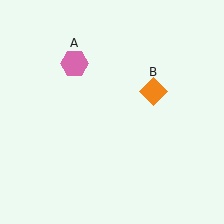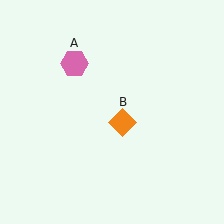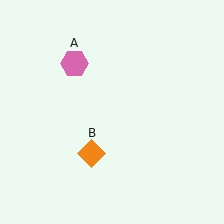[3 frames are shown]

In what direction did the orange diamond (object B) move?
The orange diamond (object B) moved down and to the left.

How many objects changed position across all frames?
1 object changed position: orange diamond (object B).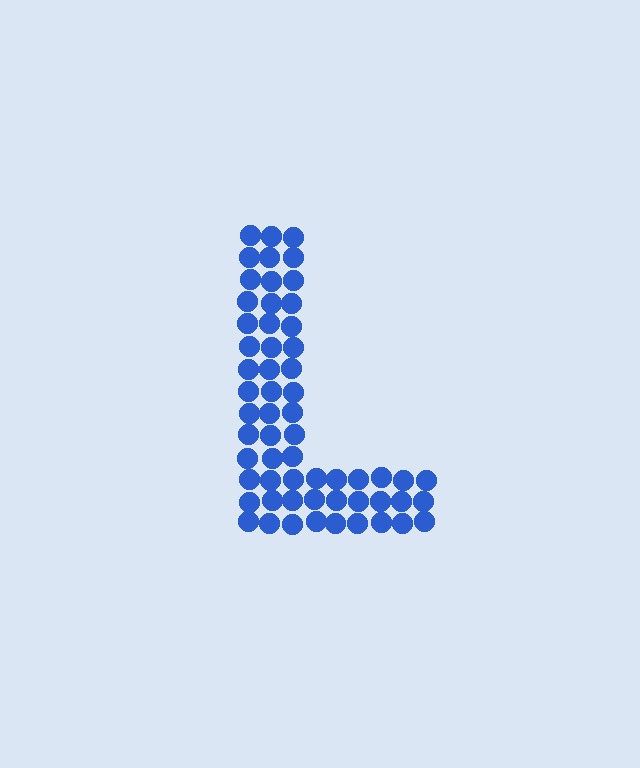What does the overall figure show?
The overall figure shows the letter L.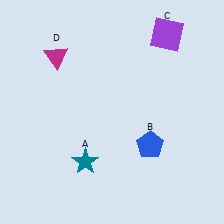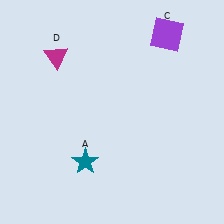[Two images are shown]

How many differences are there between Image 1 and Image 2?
There is 1 difference between the two images.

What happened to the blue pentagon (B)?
The blue pentagon (B) was removed in Image 2. It was in the bottom-right area of Image 1.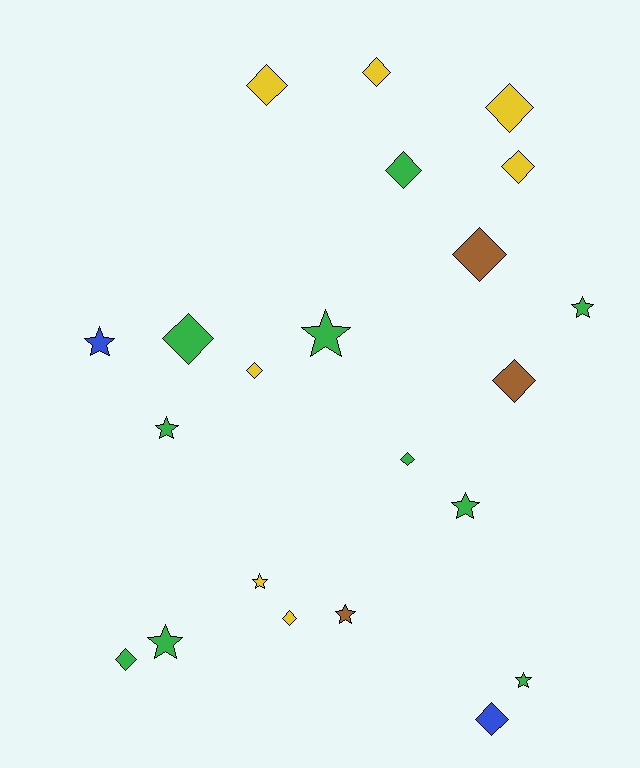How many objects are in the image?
There are 22 objects.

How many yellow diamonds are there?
There are 6 yellow diamonds.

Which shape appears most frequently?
Diamond, with 13 objects.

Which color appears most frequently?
Green, with 10 objects.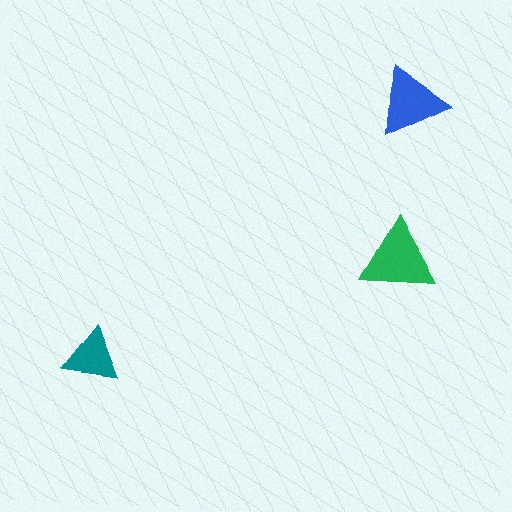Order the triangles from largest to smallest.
the green one, the blue one, the teal one.